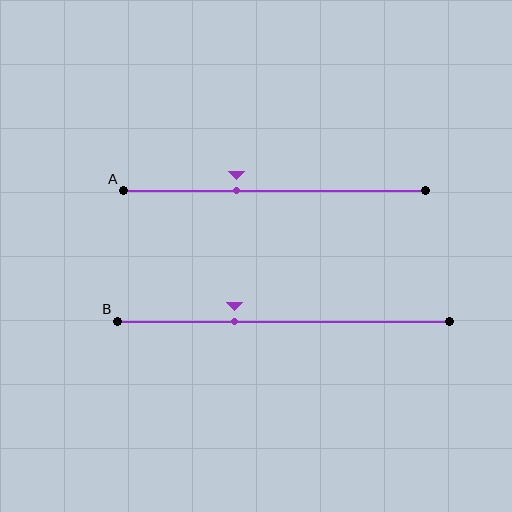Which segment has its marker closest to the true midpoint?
Segment A has its marker closest to the true midpoint.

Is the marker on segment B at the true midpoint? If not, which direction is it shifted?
No, the marker on segment B is shifted to the left by about 15% of the segment length.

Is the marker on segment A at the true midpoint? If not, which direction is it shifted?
No, the marker on segment A is shifted to the left by about 13% of the segment length.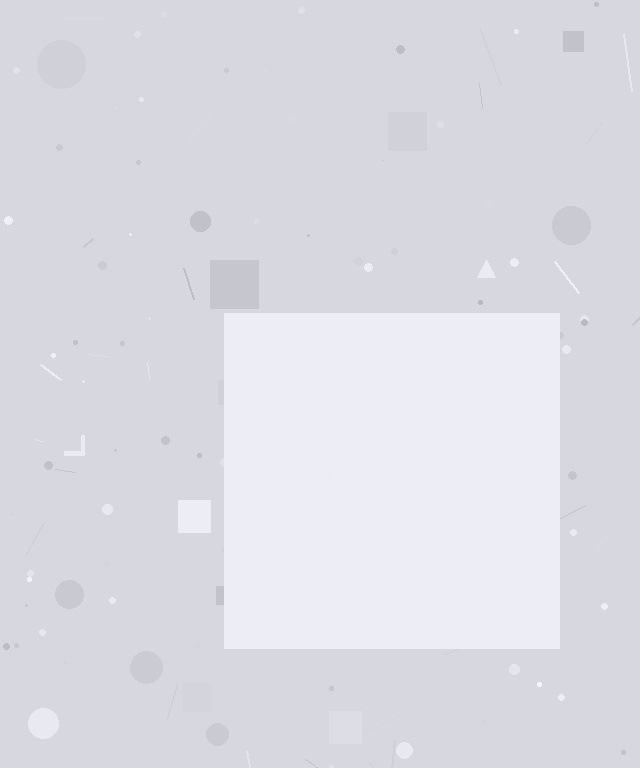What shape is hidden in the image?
A square is hidden in the image.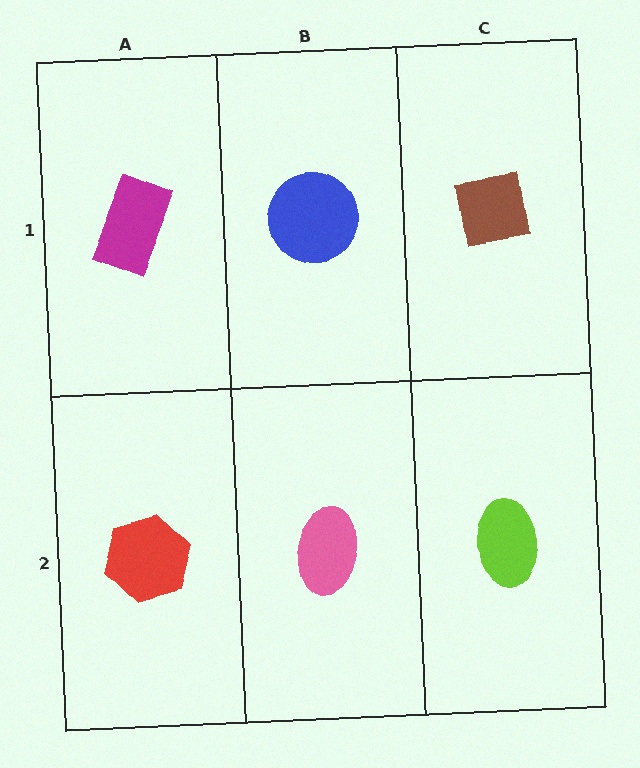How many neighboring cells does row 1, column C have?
2.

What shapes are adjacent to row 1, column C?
A lime ellipse (row 2, column C), a blue circle (row 1, column B).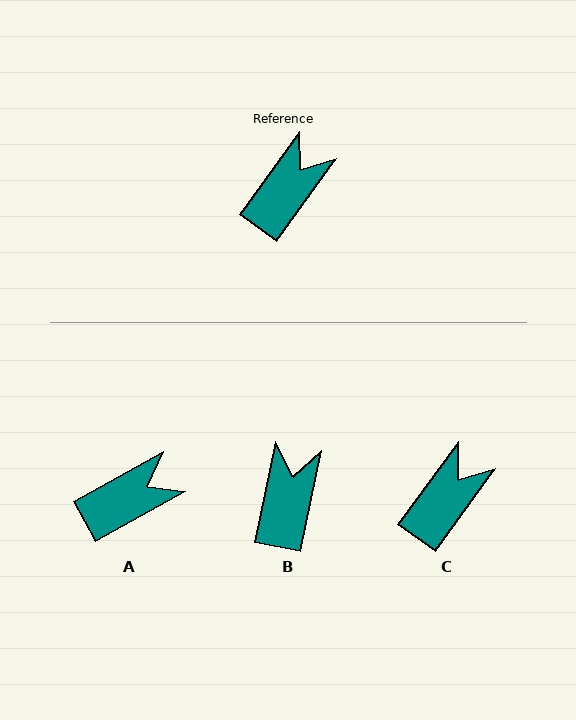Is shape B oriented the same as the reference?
No, it is off by about 24 degrees.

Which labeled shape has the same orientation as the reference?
C.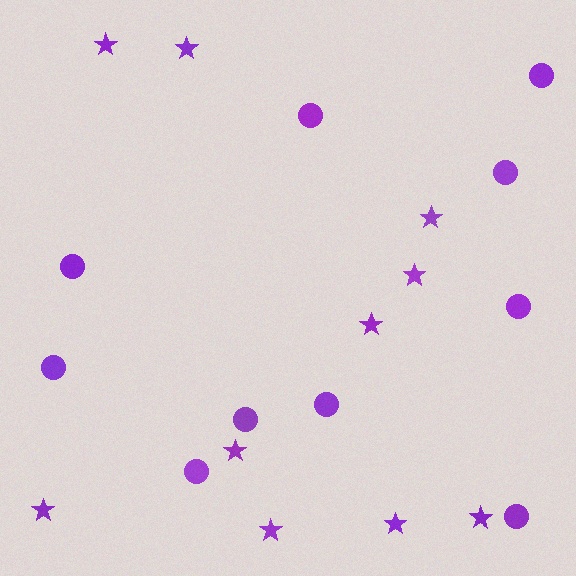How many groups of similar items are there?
There are 2 groups: one group of circles (10) and one group of stars (10).